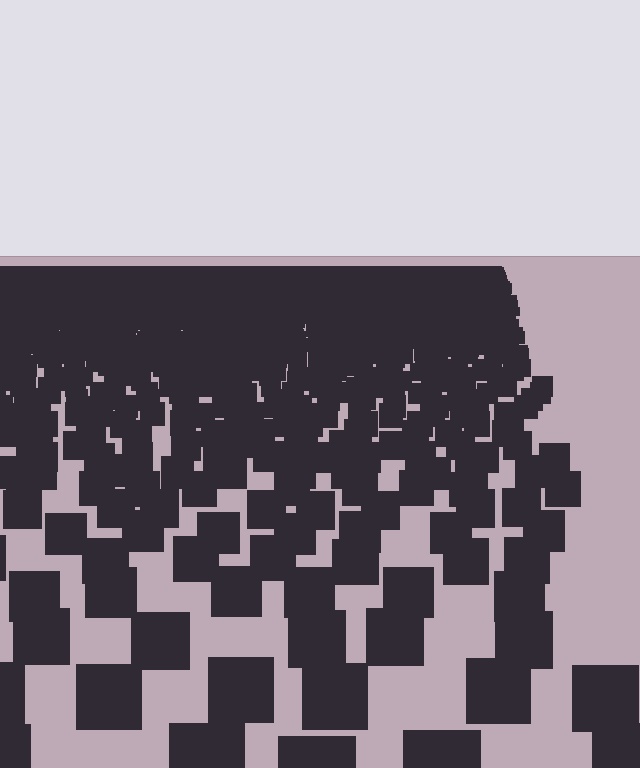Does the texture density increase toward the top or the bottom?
Density increases toward the top.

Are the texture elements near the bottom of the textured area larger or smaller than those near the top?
Larger. Near the bottom, elements are closer to the viewer and appear at a bigger on-screen size.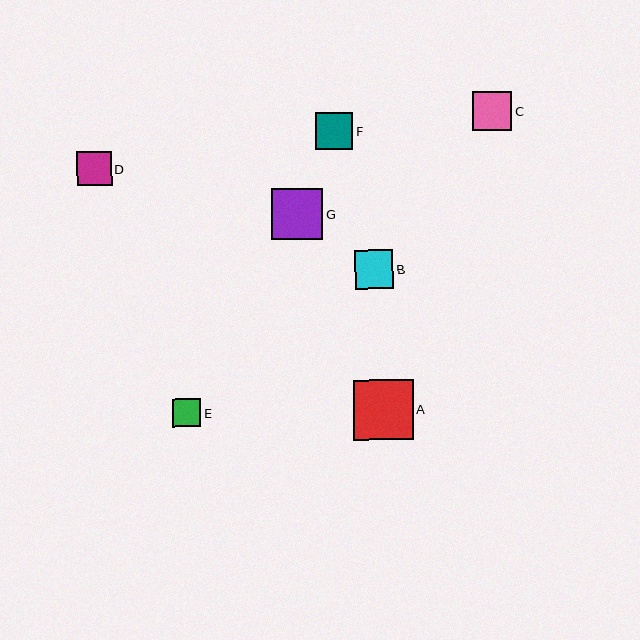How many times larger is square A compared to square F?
Square A is approximately 1.6 times the size of square F.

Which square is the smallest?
Square E is the smallest with a size of approximately 28 pixels.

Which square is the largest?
Square A is the largest with a size of approximately 60 pixels.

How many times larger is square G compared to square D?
Square G is approximately 1.5 times the size of square D.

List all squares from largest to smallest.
From largest to smallest: A, G, C, B, F, D, E.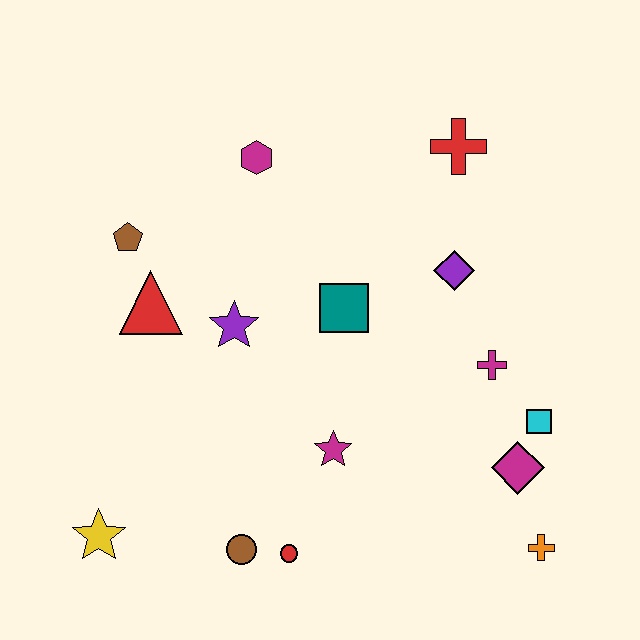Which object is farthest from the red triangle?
The orange cross is farthest from the red triangle.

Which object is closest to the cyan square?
The magenta diamond is closest to the cyan square.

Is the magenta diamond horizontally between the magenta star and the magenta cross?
No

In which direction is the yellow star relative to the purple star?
The yellow star is below the purple star.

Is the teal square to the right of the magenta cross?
No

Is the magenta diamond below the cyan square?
Yes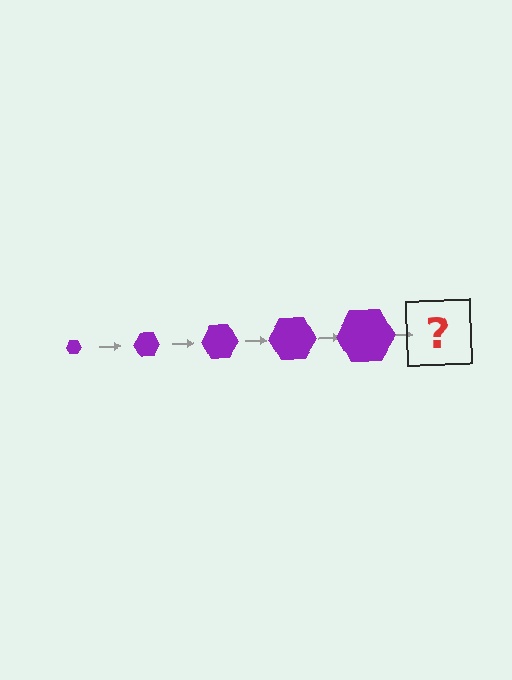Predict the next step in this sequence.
The next step is a purple hexagon, larger than the previous one.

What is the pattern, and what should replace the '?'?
The pattern is that the hexagon gets progressively larger each step. The '?' should be a purple hexagon, larger than the previous one.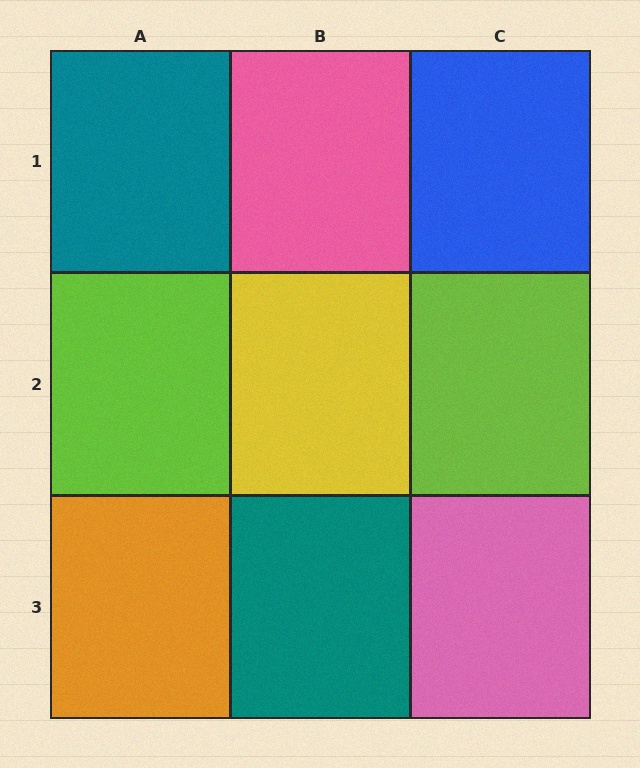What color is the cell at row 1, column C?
Blue.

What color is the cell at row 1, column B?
Pink.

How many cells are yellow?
1 cell is yellow.